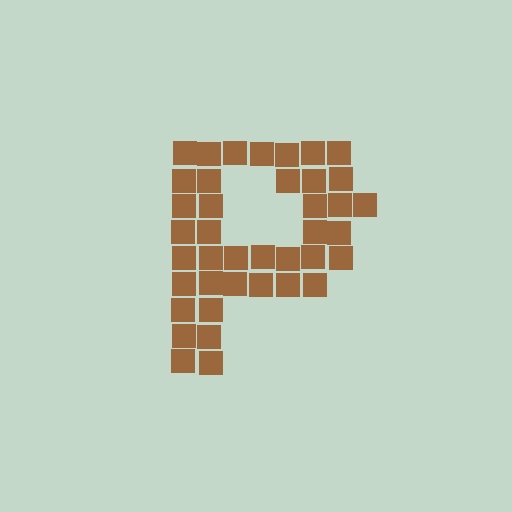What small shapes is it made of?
It is made of small squares.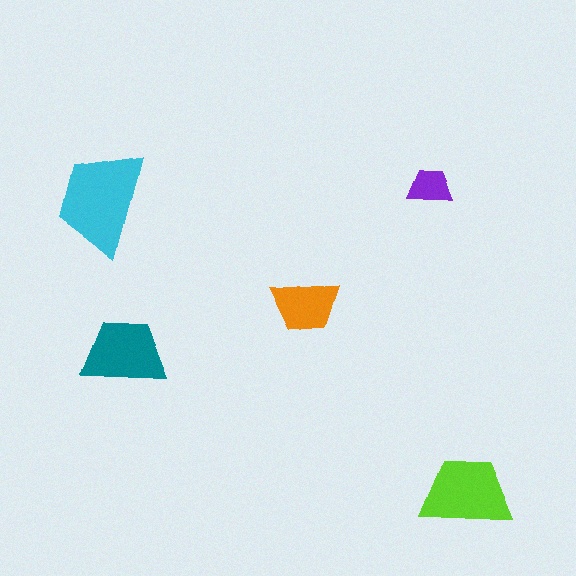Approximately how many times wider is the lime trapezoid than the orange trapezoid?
About 1.5 times wider.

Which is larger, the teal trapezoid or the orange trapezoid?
The teal one.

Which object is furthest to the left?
The cyan trapezoid is leftmost.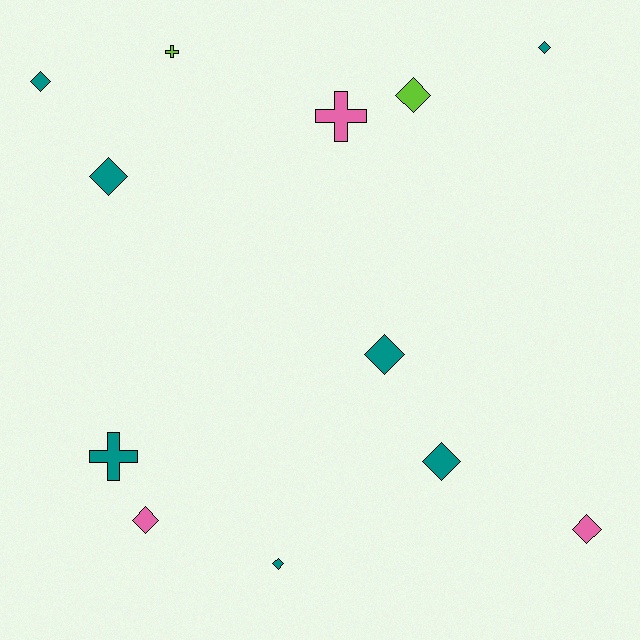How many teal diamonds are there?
There are 6 teal diamonds.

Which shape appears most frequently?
Diamond, with 9 objects.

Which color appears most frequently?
Teal, with 7 objects.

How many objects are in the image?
There are 12 objects.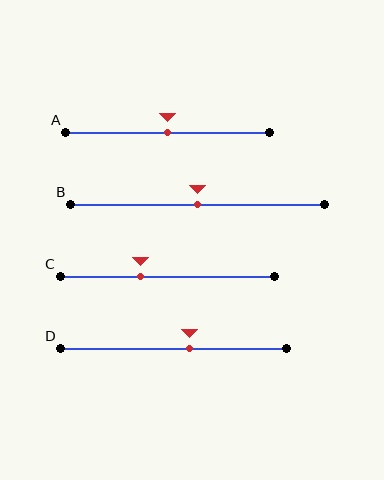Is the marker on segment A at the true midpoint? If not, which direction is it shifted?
Yes, the marker on segment A is at the true midpoint.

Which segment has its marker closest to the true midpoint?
Segment A has its marker closest to the true midpoint.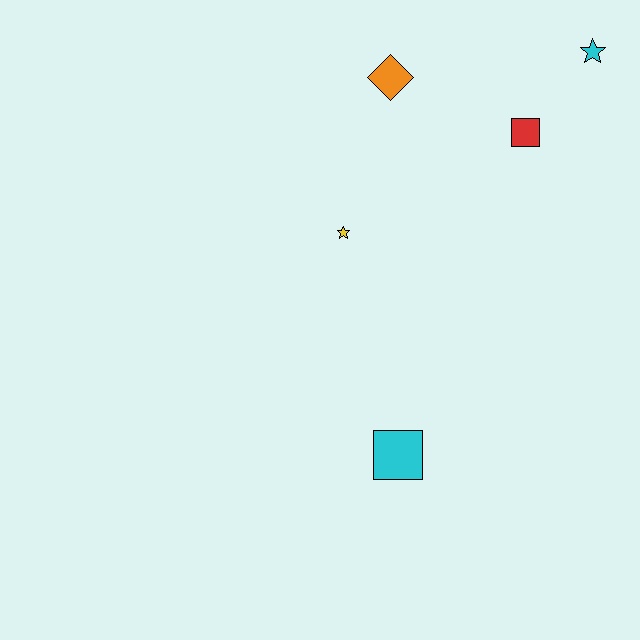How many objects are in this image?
There are 5 objects.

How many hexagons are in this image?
There are no hexagons.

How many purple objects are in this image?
There are no purple objects.